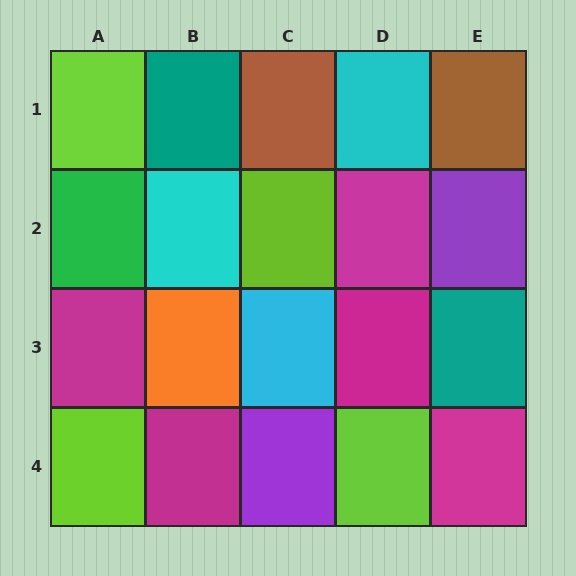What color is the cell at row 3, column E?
Teal.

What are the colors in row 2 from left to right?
Green, cyan, lime, magenta, purple.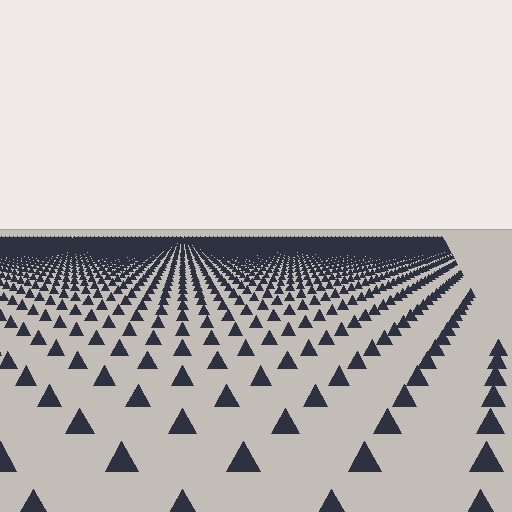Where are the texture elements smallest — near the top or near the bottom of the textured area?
Near the top.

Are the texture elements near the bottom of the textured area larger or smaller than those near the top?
Larger. Near the bottom, elements are closer to the viewer and appear at a bigger on-screen size.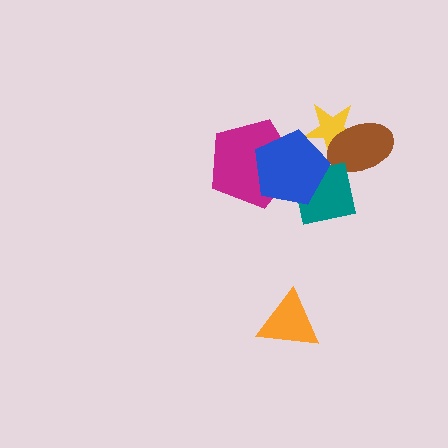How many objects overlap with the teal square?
2 objects overlap with the teal square.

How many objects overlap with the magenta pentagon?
1 object overlaps with the magenta pentagon.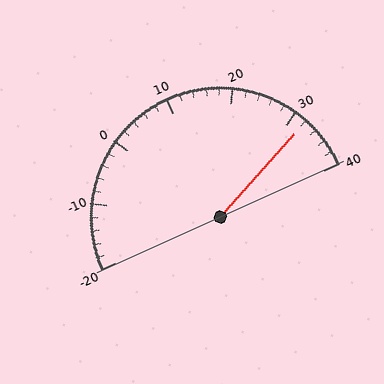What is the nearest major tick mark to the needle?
The nearest major tick mark is 30.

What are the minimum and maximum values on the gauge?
The gauge ranges from -20 to 40.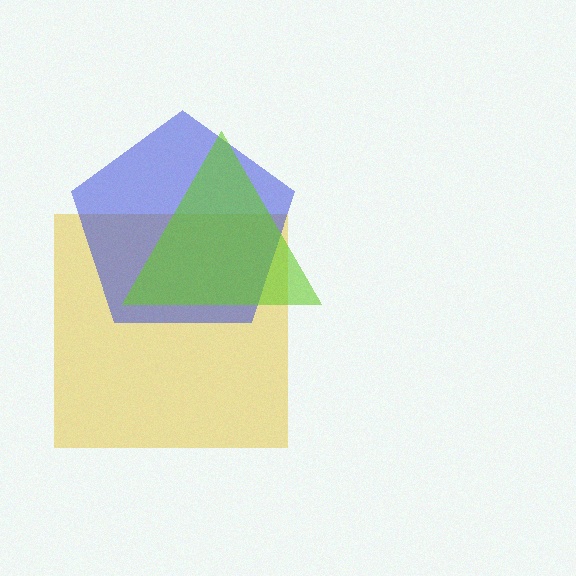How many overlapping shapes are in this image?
There are 3 overlapping shapes in the image.